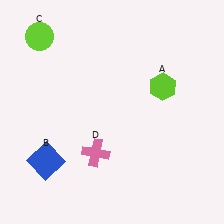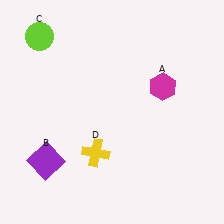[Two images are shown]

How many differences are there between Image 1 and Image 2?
There are 3 differences between the two images.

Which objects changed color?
A changed from lime to magenta. B changed from blue to purple. D changed from pink to yellow.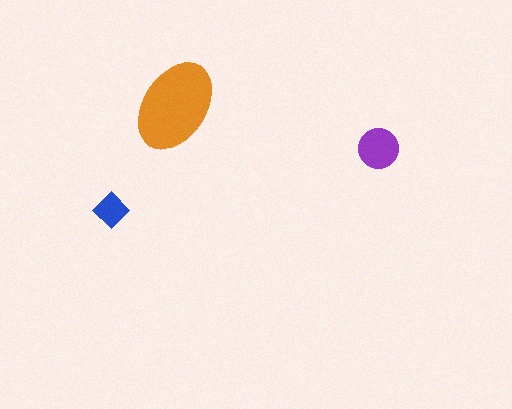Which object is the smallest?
The blue diamond.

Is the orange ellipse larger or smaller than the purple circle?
Larger.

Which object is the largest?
The orange ellipse.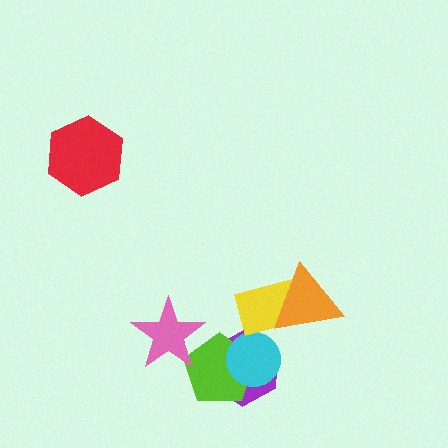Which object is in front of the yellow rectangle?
The orange triangle is in front of the yellow rectangle.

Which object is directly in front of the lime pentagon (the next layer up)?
The cyan circle is directly in front of the lime pentagon.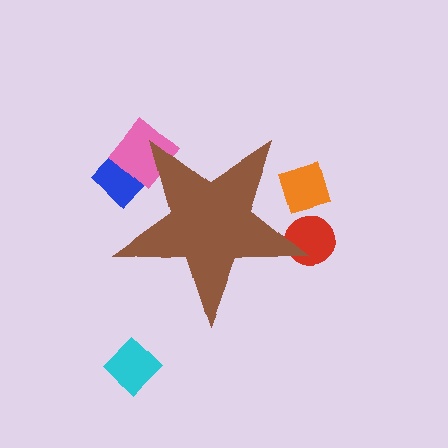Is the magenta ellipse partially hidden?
Yes, the magenta ellipse is partially hidden behind the brown star.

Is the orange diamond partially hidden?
Yes, the orange diamond is partially hidden behind the brown star.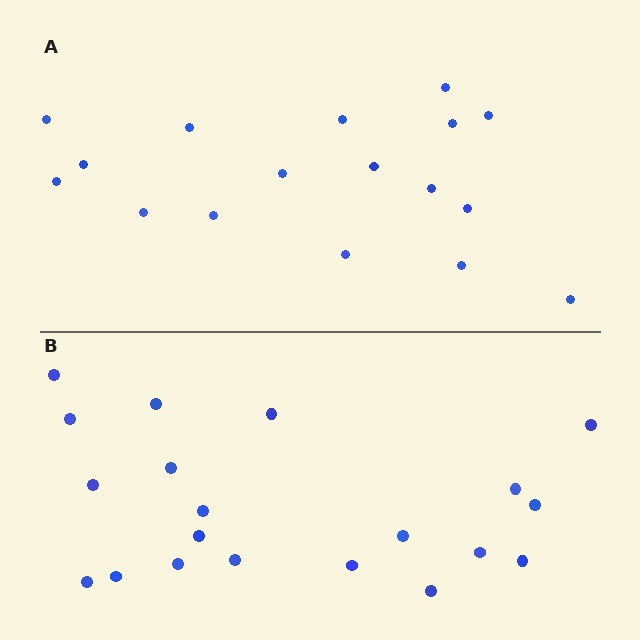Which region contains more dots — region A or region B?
Region B (the bottom region) has more dots.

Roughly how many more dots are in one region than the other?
Region B has just a few more — roughly 2 or 3 more dots than region A.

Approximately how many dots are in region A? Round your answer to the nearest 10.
About 20 dots. (The exact count is 17, which rounds to 20.)